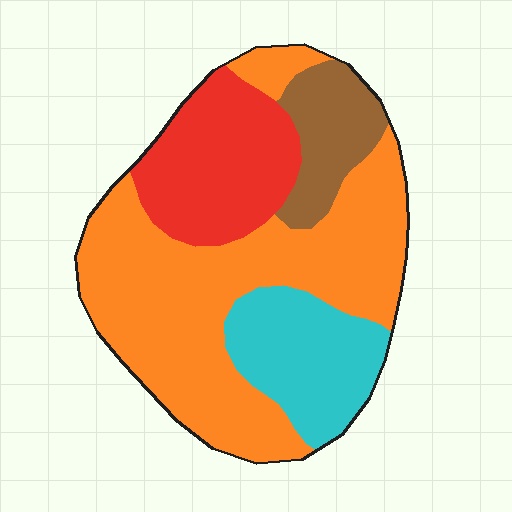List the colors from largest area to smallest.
From largest to smallest: orange, red, cyan, brown.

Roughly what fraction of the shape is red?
Red covers roughly 20% of the shape.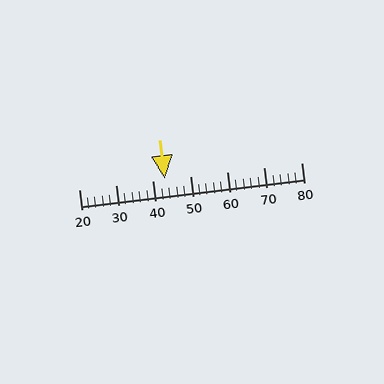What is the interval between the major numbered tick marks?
The major tick marks are spaced 10 units apart.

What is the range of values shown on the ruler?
The ruler shows values from 20 to 80.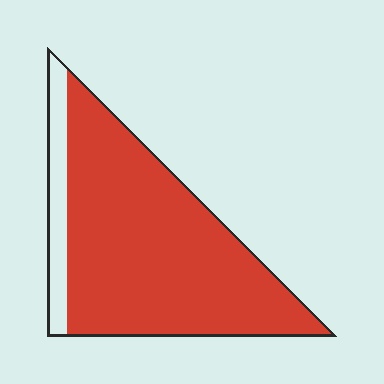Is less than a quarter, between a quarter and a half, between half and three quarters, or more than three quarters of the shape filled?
More than three quarters.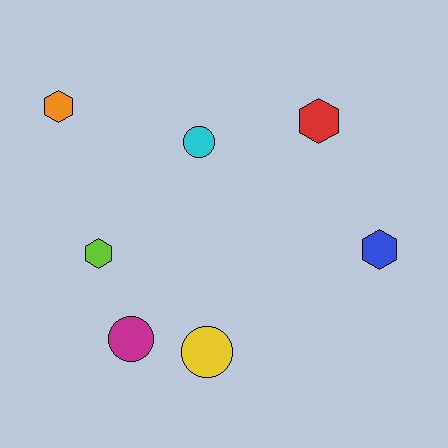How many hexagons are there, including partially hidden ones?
There are 4 hexagons.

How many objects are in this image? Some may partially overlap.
There are 7 objects.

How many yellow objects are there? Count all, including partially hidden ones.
There is 1 yellow object.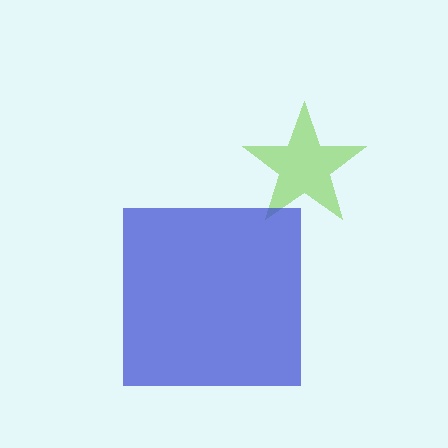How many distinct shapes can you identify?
There are 2 distinct shapes: a lime star, a blue square.